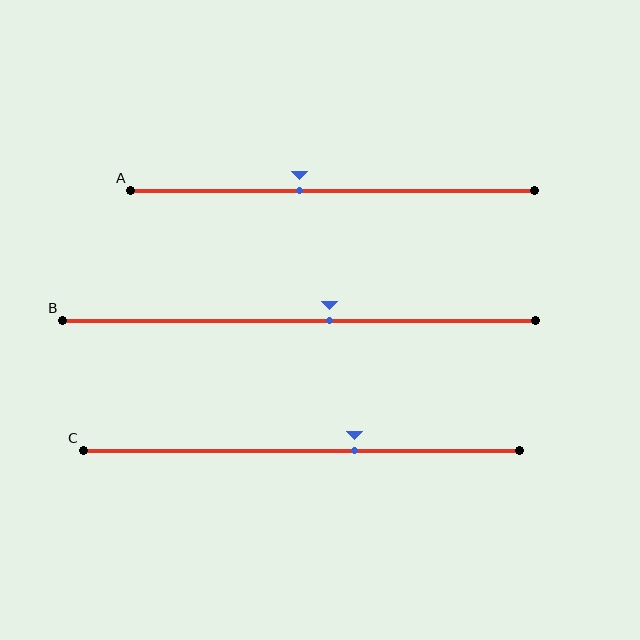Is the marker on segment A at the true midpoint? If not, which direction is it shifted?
No, the marker on segment A is shifted to the left by about 8% of the segment length.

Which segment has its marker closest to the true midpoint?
Segment B has its marker closest to the true midpoint.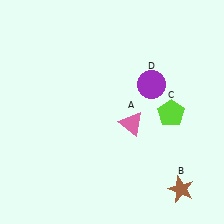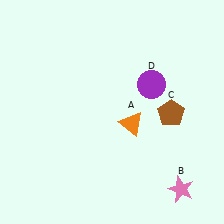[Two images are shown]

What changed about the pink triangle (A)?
In Image 1, A is pink. In Image 2, it changed to orange.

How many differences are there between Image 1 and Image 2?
There are 3 differences between the two images.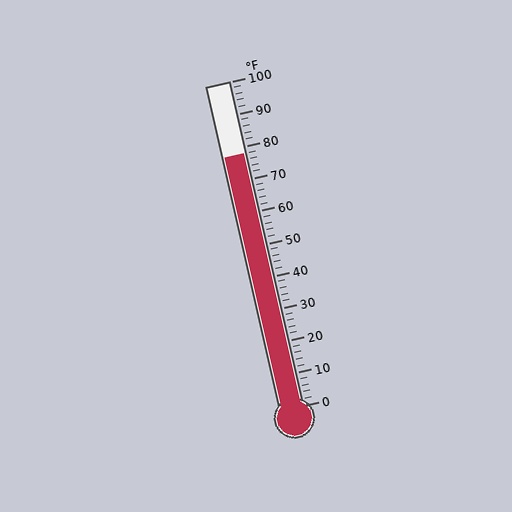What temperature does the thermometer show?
The thermometer shows approximately 78°F.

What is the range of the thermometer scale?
The thermometer scale ranges from 0°F to 100°F.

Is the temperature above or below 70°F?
The temperature is above 70°F.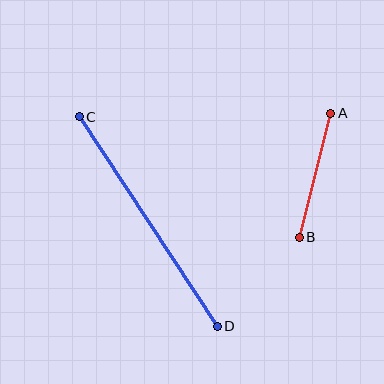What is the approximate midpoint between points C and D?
The midpoint is at approximately (148, 221) pixels.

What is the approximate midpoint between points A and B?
The midpoint is at approximately (315, 175) pixels.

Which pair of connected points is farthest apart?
Points C and D are farthest apart.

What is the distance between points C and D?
The distance is approximately 251 pixels.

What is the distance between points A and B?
The distance is approximately 128 pixels.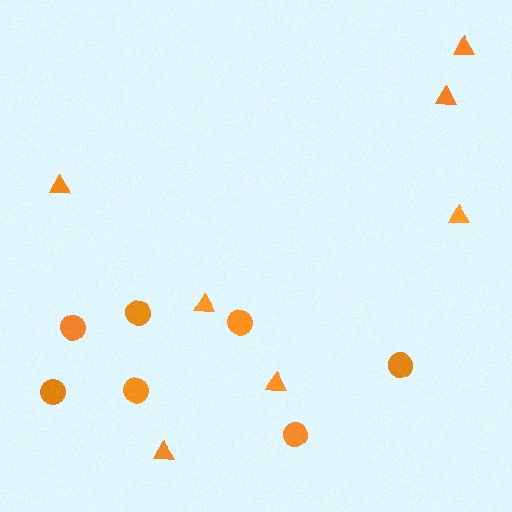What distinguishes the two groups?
There are 2 groups: one group of circles (7) and one group of triangles (7).